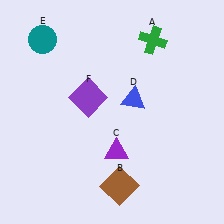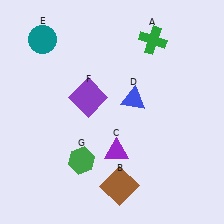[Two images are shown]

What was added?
A green hexagon (G) was added in Image 2.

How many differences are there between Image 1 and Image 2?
There is 1 difference between the two images.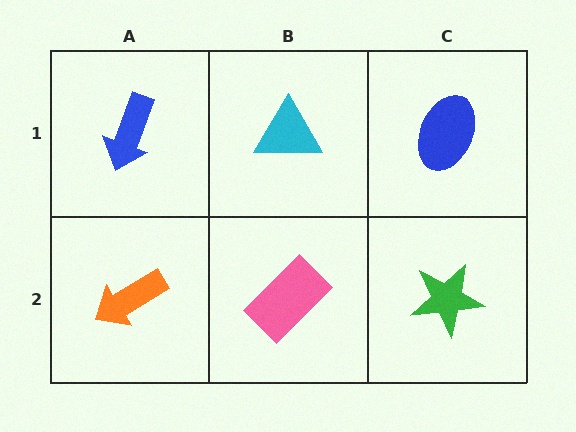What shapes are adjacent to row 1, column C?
A green star (row 2, column C), a cyan triangle (row 1, column B).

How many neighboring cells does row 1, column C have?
2.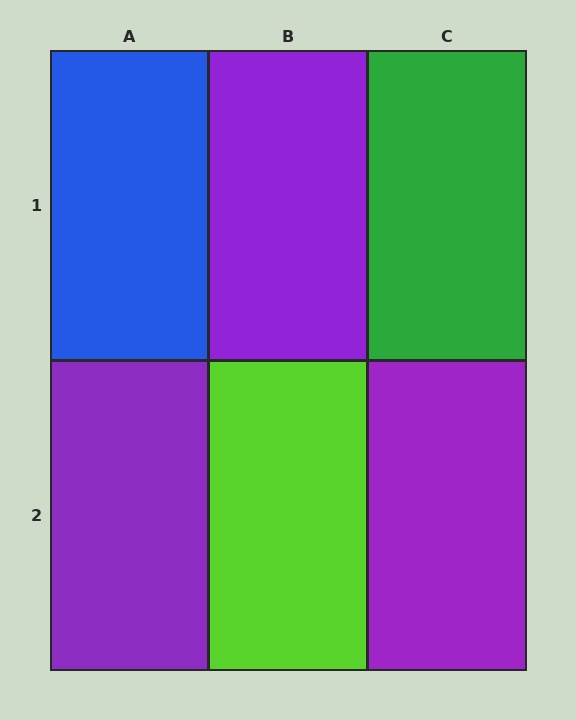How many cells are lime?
1 cell is lime.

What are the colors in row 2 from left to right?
Purple, lime, purple.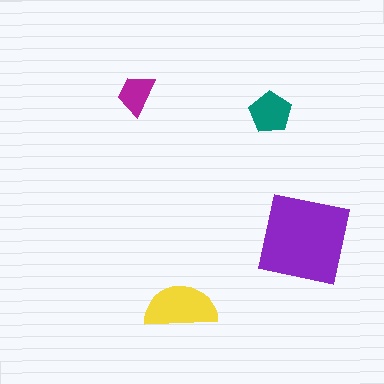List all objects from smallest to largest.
The magenta trapezoid, the teal pentagon, the yellow semicircle, the purple square.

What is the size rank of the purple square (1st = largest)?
1st.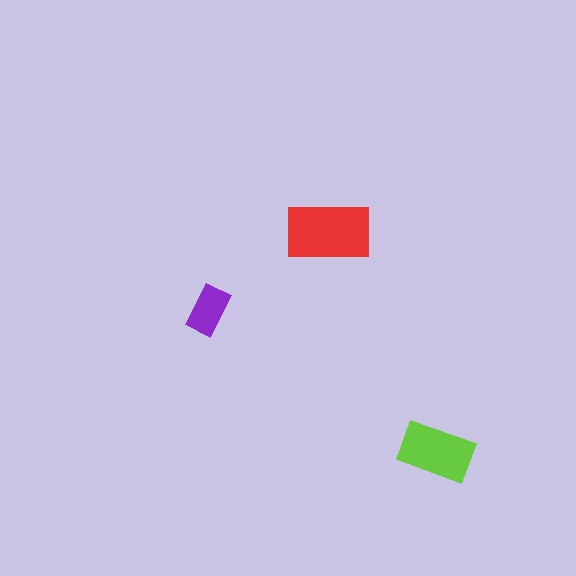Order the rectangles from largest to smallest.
the red one, the lime one, the purple one.